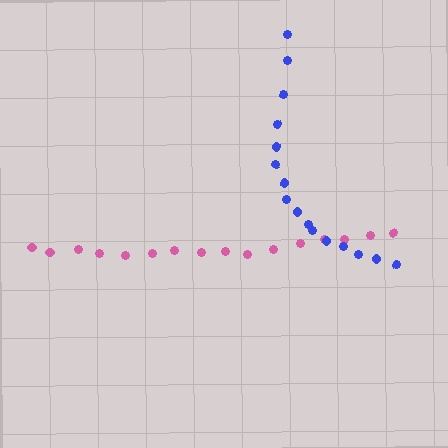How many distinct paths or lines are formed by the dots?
There are 2 distinct paths.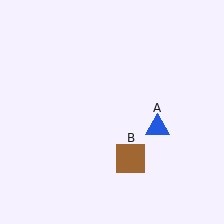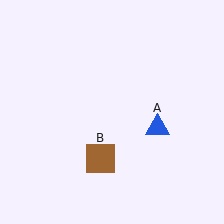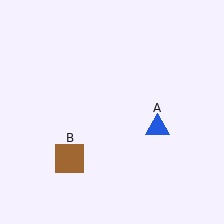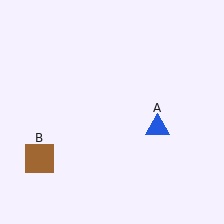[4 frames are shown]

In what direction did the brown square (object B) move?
The brown square (object B) moved left.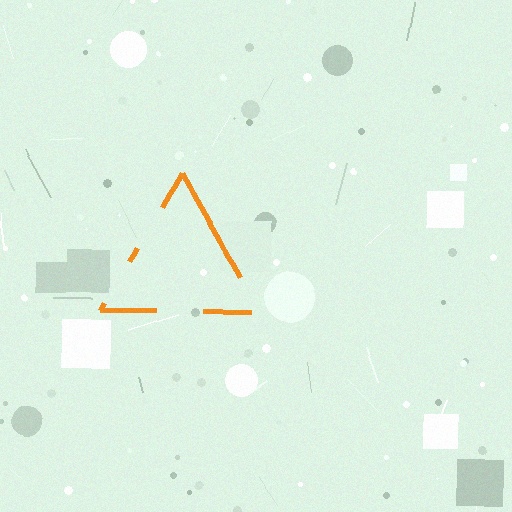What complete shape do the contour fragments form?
The contour fragments form a triangle.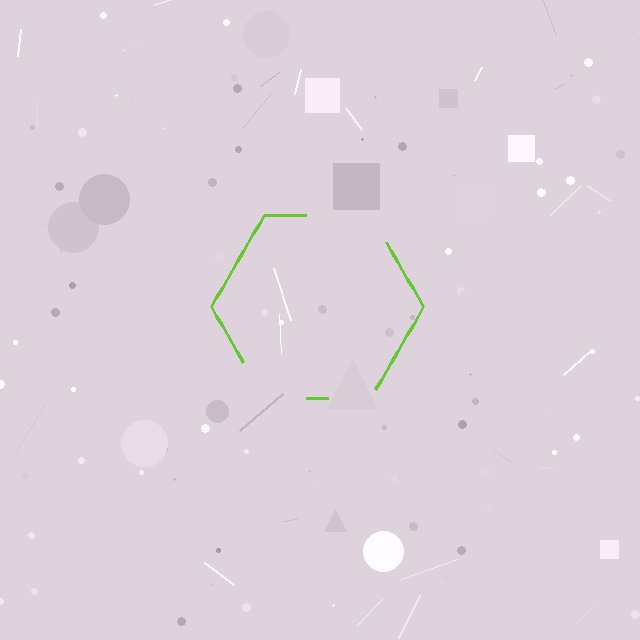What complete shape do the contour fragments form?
The contour fragments form a hexagon.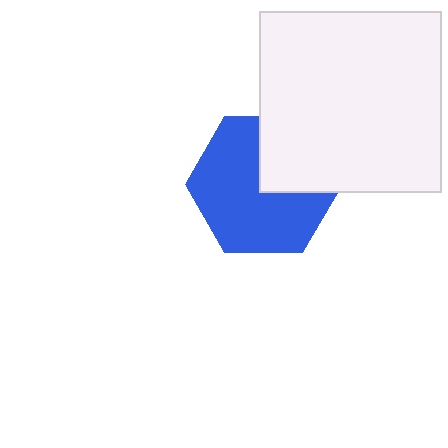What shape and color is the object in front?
The object in front is a white square.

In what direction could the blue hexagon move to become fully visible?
The blue hexagon could move toward the lower-left. That would shift it out from behind the white square entirely.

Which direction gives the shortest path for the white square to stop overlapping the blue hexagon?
Moving toward the upper-right gives the shortest separation.